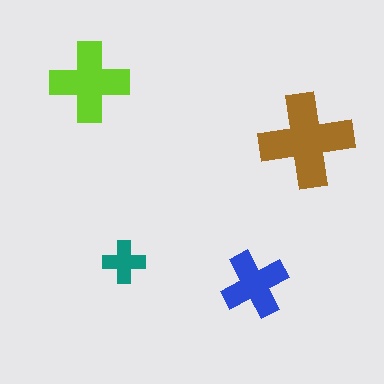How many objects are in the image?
There are 4 objects in the image.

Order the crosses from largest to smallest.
the brown one, the lime one, the blue one, the teal one.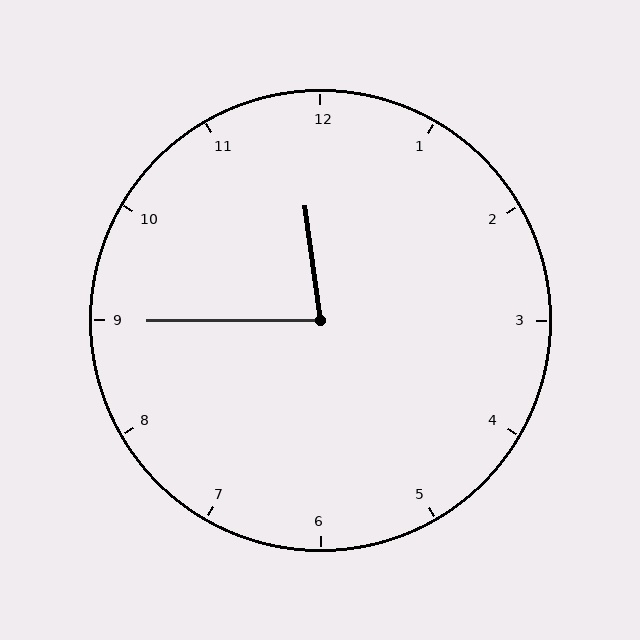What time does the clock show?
11:45.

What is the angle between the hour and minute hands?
Approximately 82 degrees.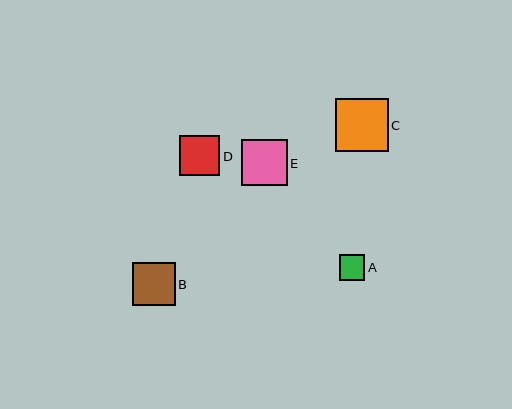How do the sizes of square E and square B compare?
Square E and square B are approximately the same size.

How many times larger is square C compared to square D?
Square C is approximately 1.3 times the size of square D.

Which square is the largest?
Square C is the largest with a size of approximately 53 pixels.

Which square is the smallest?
Square A is the smallest with a size of approximately 25 pixels.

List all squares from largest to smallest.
From largest to smallest: C, E, B, D, A.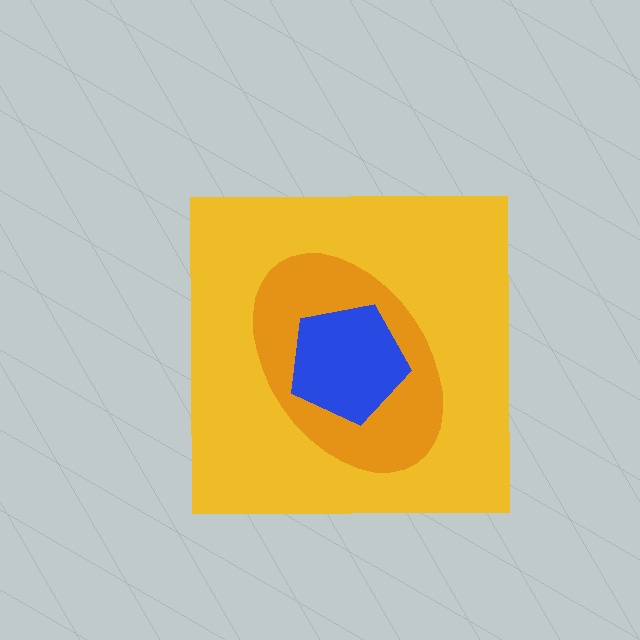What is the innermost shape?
The blue pentagon.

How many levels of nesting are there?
3.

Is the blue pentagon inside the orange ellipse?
Yes.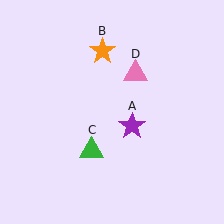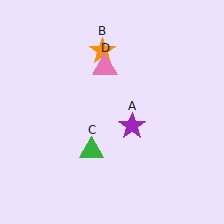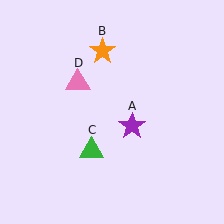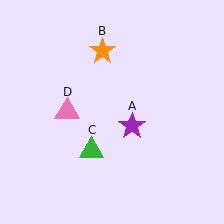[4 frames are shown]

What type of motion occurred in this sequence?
The pink triangle (object D) rotated counterclockwise around the center of the scene.